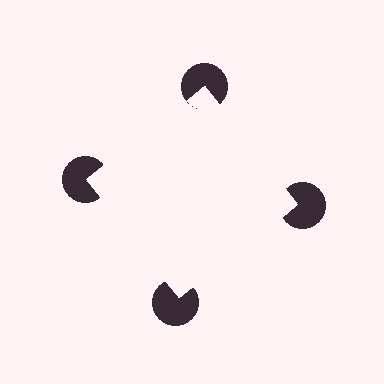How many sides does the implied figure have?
4 sides.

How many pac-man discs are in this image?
There are 4 — one at each vertex of the illusory square.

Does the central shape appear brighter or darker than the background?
It typically appears slightly brighter than the background, even though no actual brightness change is drawn.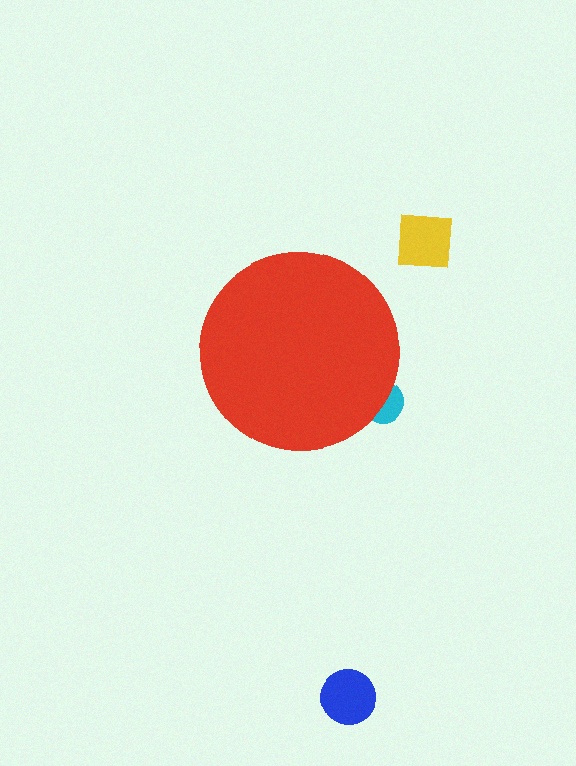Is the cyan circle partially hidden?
Yes, the cyan circle is partially hidden behind the red circle.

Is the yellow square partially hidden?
No, the yellow square is fully visible.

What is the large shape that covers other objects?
A red circle.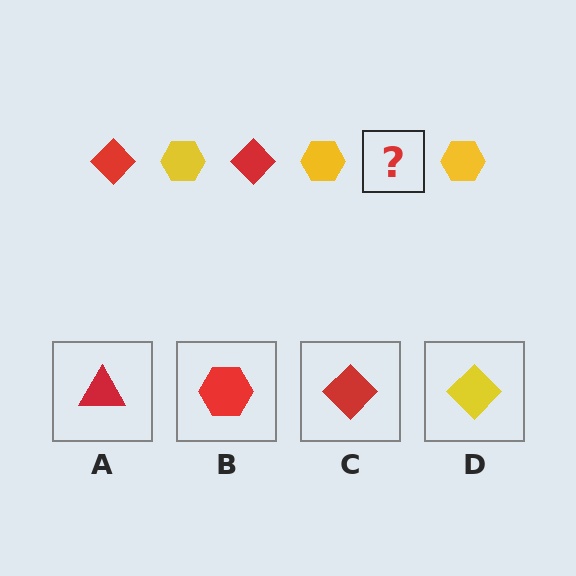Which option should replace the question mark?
Option C.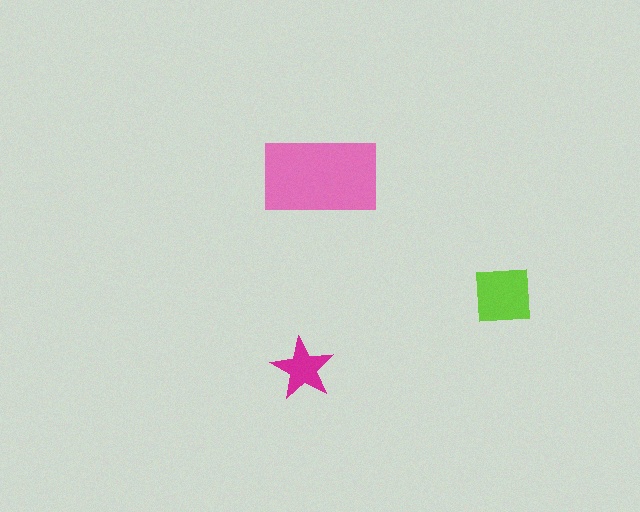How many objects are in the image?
There are 3 objects in the image.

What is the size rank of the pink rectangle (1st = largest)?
1st.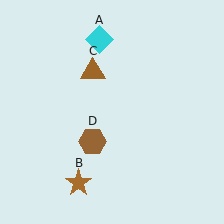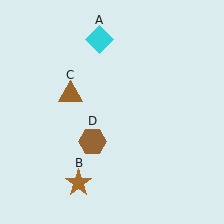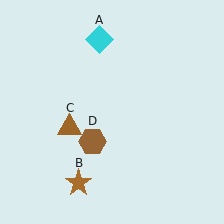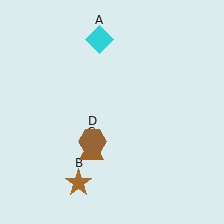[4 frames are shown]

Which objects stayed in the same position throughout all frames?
Cyan diamond (object A) and brown star (object B) and brown hexagon (object D) remained stationary.